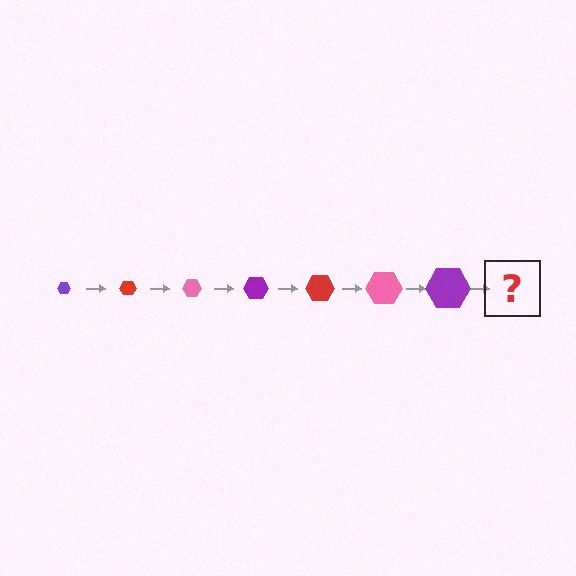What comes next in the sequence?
The next element should be a red hexagon, larger than the previous one.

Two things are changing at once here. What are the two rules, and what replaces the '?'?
The two rules are that the hexagon grows larger each step and the color cycles through purple, red, and pink. The '?' should be a red hexagon, larger than the previous one.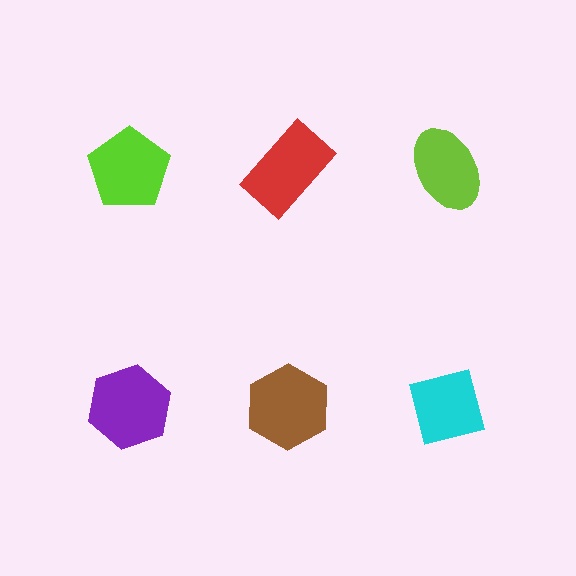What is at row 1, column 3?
A lime ellipse.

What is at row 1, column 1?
A lime pentagon.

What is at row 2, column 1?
A purple hexagon.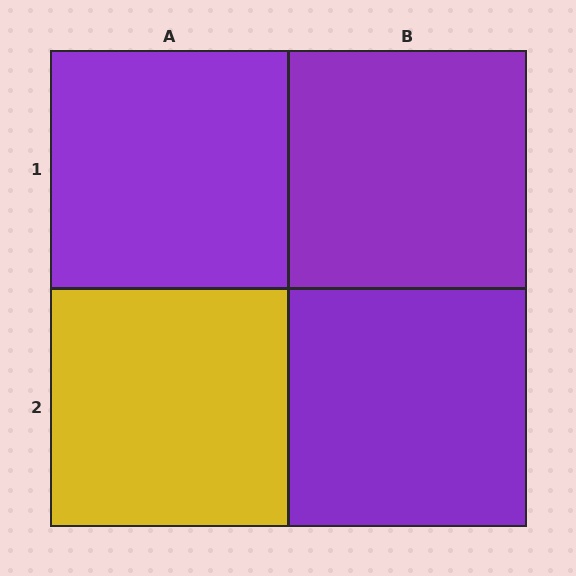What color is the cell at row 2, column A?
Yellow.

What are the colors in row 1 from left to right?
Purple, purple.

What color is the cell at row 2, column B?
Purple.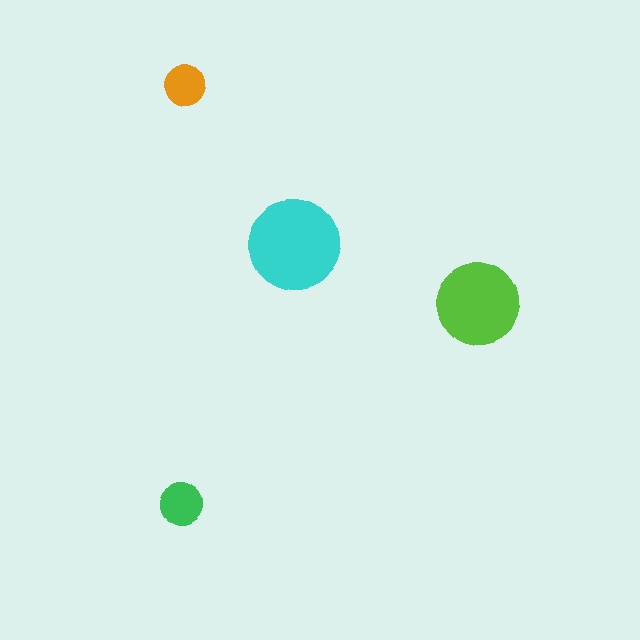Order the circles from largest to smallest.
the cyan one, the lime one, the green one, the orange one.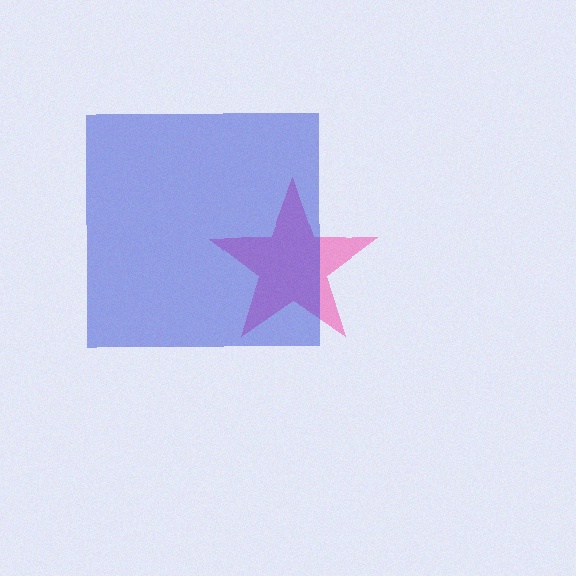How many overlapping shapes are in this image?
There are 2 overlapping shapes in the image.